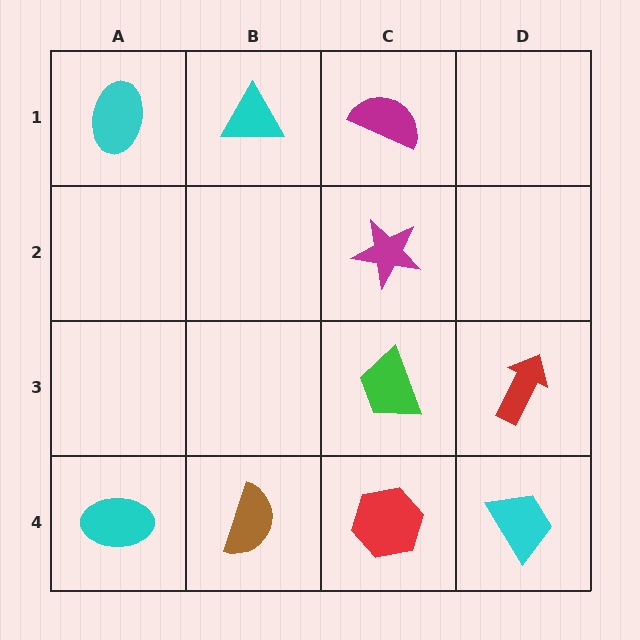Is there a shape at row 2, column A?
No, that cell is empty.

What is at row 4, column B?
A brown semicircle.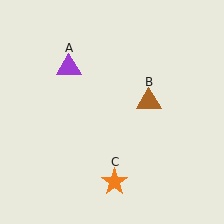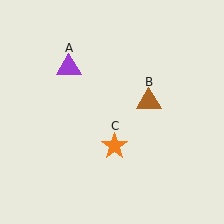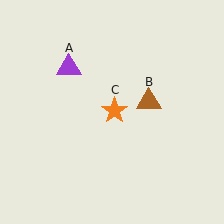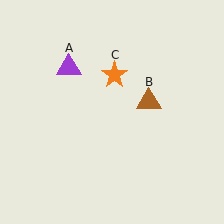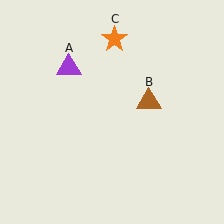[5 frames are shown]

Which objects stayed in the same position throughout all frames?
Purple triangle (object A) and brown triangle (object B) remained stationary.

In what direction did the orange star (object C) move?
The orange star (object C) moved up.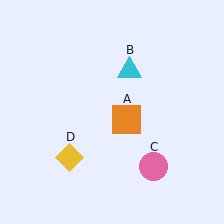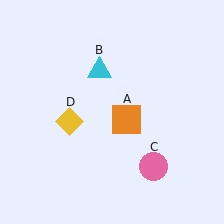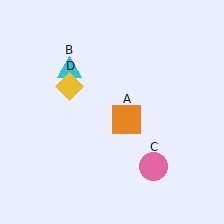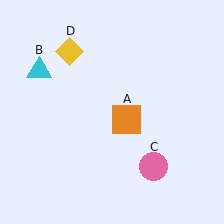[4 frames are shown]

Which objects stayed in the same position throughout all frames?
Orange square (object A) and pink circle (object C) remained stationary.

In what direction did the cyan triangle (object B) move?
The cyan triangle (object B) moved left.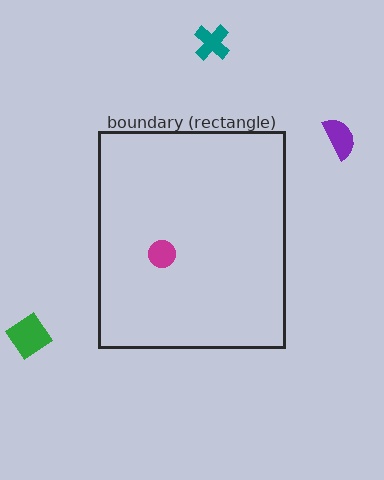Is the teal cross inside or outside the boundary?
Outside.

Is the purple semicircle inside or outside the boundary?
Outside.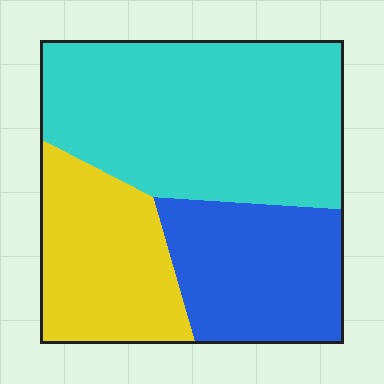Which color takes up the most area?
Cyan, at roughly 50%.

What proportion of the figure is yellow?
Yellow covers roughly 25% of the figure.